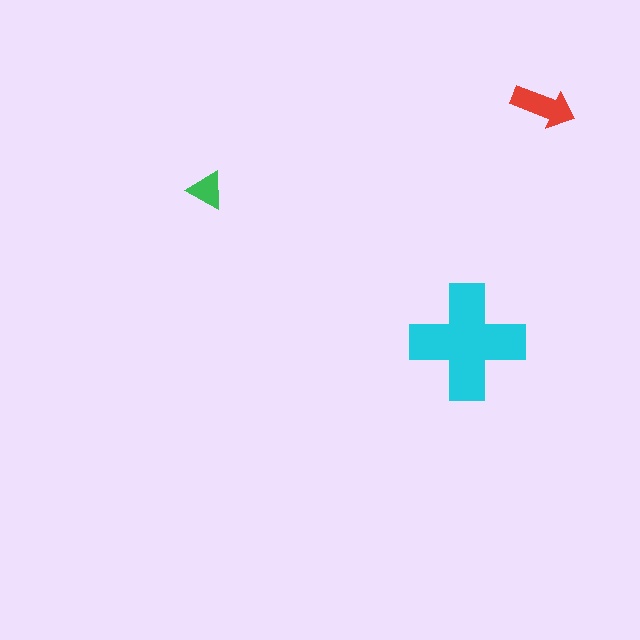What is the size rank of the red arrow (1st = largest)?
2nd.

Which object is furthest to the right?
The red arrow is rightmost.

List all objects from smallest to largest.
The green triangle, the red arrow, the cyan cross.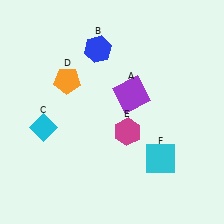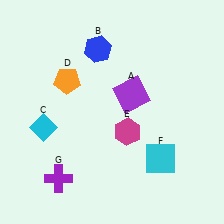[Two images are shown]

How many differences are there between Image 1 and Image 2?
There is 1 difference between the two images.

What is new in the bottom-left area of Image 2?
A purple cross (G) was added in the bottom-left area of Image 2.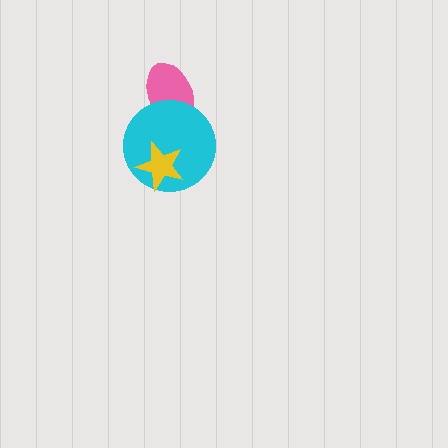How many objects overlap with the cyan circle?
2 objects overlap with the cyan circle.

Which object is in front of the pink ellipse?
The cyan circle is in front of the pink ellipse.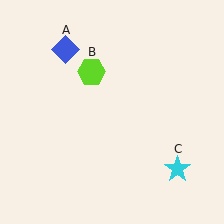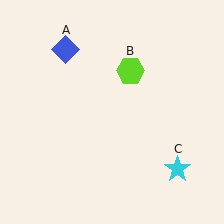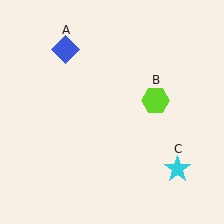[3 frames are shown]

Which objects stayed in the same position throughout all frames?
Blue diamond (object A) and cyan star (object C) remained stationary.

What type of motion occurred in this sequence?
The lime hexagon (object B) rotated clockwise around the center of the scene.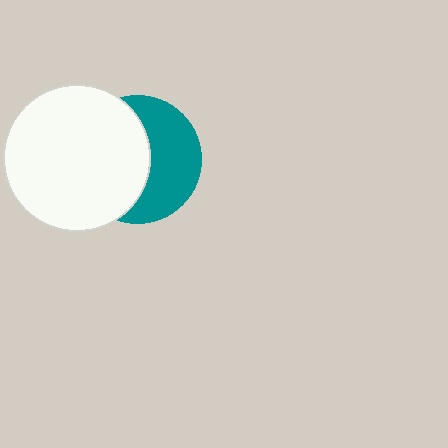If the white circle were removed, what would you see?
You would see the complete teal circle.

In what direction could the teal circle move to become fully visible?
The teal circle could move right. That would shift it out from behind the white circle entirely.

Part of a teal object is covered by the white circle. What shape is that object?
It is a circle.